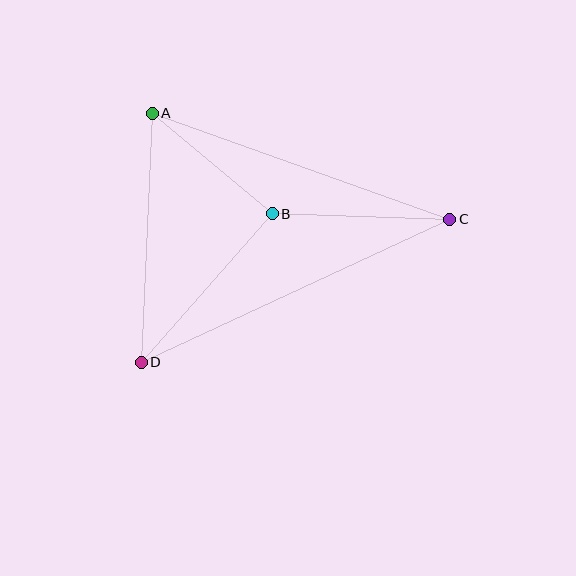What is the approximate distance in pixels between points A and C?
The distance between A and C is approximately 316 pixels.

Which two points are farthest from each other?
Points C and D are farthest from each other.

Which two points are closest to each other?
Points A and B are closest to each other.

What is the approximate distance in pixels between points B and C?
The distance between B and C is approximately 177 pixels.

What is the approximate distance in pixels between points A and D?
The distance between A and D is approximately 250 pixels.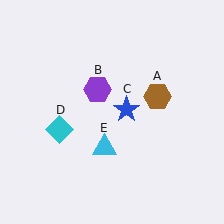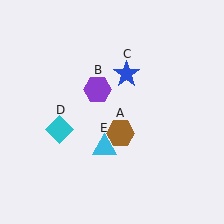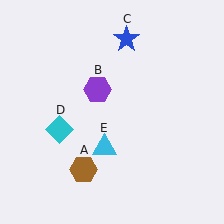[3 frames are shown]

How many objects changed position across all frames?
2 objects changed position: brown hexagon (object A), blue star (object C).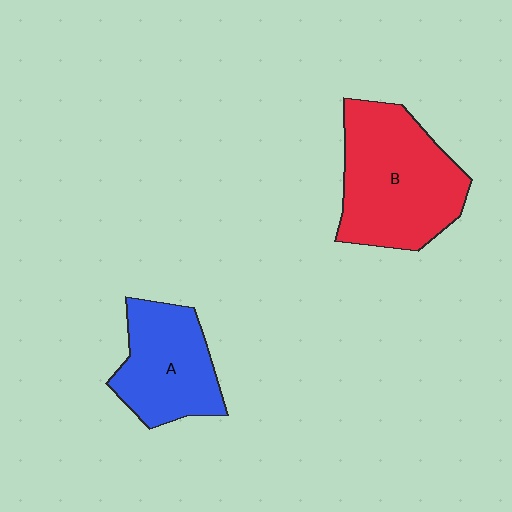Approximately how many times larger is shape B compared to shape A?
Approximately 1.4 times.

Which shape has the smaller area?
Shape A (blue).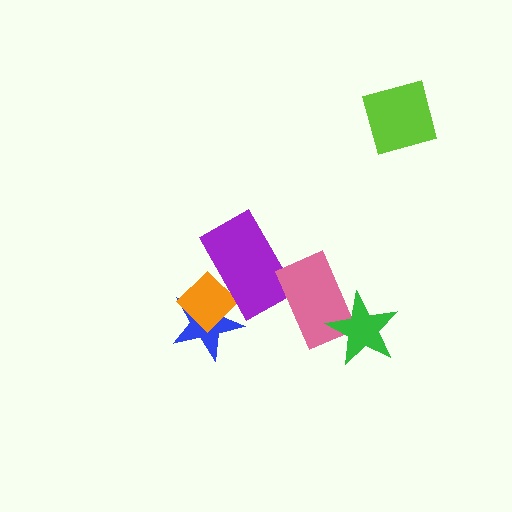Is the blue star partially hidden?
Yes, it is partially covered by another shape.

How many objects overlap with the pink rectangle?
2 objects overlap with the pink rectangle.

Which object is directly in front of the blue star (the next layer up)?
The orange diamond is directly in front of the blue star.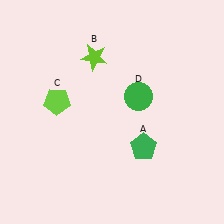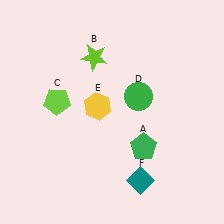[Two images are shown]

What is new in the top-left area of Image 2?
A yellow hexagon (E) was added in the top-left area of Image 2.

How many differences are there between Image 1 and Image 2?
There are 2 differences between the two images.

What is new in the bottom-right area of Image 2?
A teal diamond (F) was added in the bottom-right area of Image 2.